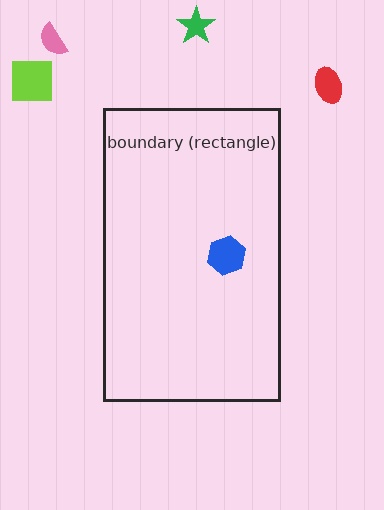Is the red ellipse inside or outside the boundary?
Outside.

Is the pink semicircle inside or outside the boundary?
Outside.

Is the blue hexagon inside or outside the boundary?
Inside.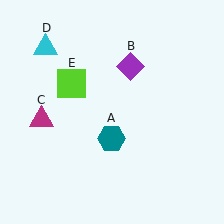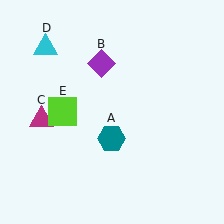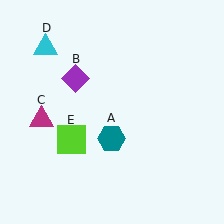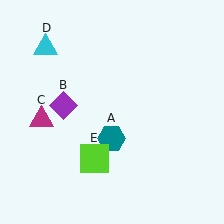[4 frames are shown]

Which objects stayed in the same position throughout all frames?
Teal hexagon (object A) and magenta triangle (object C) and cyan triangle (object D) remained stationary.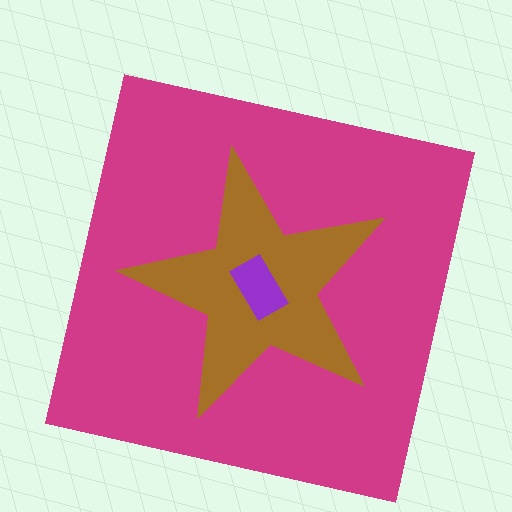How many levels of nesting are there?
3.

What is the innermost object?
The purple rectangle.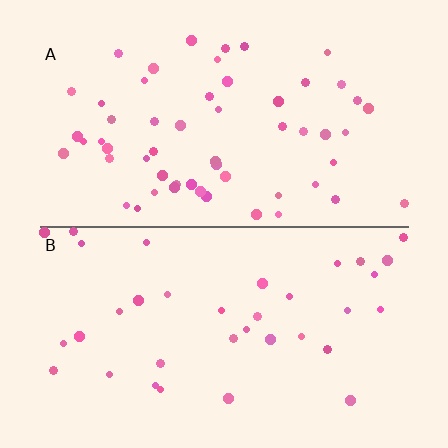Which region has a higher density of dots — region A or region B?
A (the top).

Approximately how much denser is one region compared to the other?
Approximately 1.6× — region A over region B.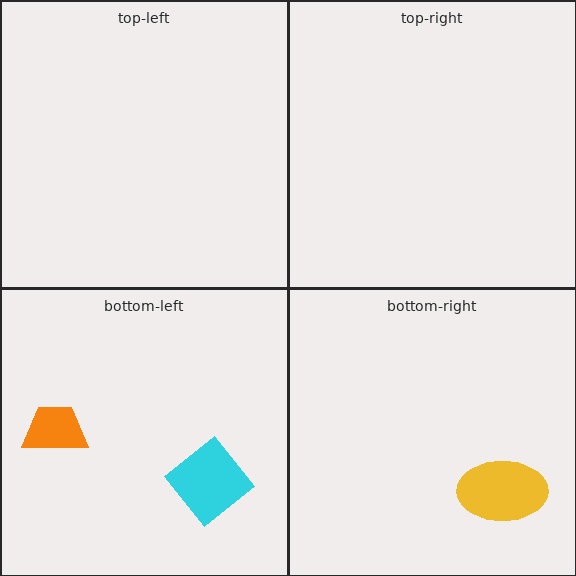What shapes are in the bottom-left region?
The orange trapezoid, the cyan diamond.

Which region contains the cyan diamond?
The bottom-left region.